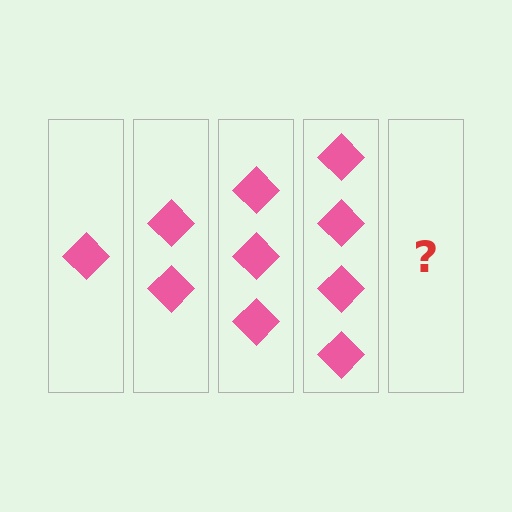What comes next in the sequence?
The next element should be 5 diamonds.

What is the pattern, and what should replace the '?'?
The pattern is that each step adds one more diamond. The '?' should be 5 diamonds.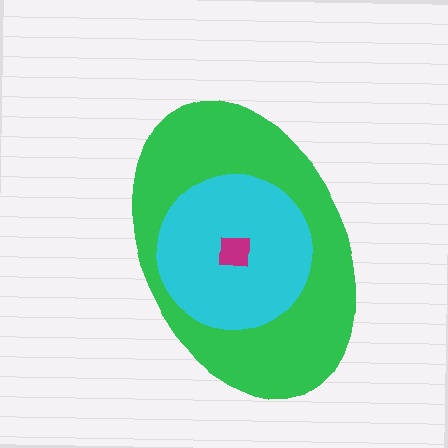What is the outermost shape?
The green ellipse.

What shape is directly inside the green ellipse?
The cyan circle.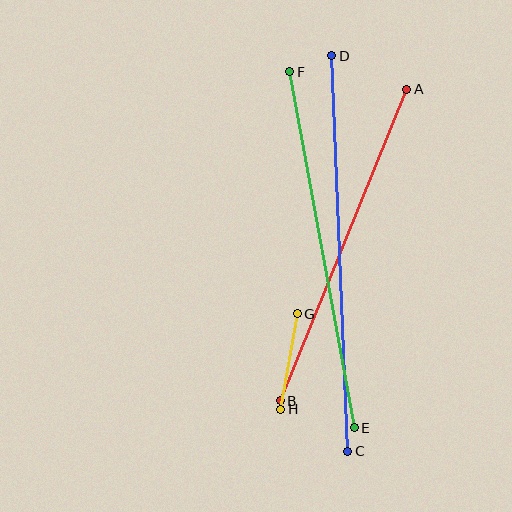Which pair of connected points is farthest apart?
Points C and D are farthest apart.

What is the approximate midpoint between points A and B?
The midpoint is at approximately (344, 245) pixels.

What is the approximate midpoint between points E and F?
The midpoint is at approximately (322, 250) pixels.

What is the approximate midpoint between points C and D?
The midpoint is at approximately (340, 254) pixels.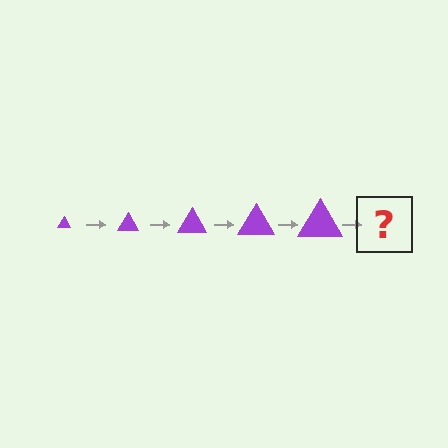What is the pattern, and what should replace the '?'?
The pattern is that the triangle gets progressively larger each step. The '?' should be a purple triangle, larger than the previous one.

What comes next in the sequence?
The next element should be a purple triangle, larger than the previous one.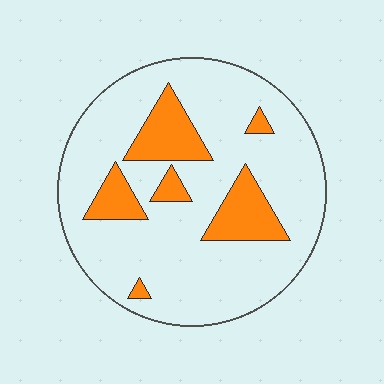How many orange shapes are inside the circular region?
6.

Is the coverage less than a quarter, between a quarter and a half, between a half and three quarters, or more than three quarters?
Less than a quarter.